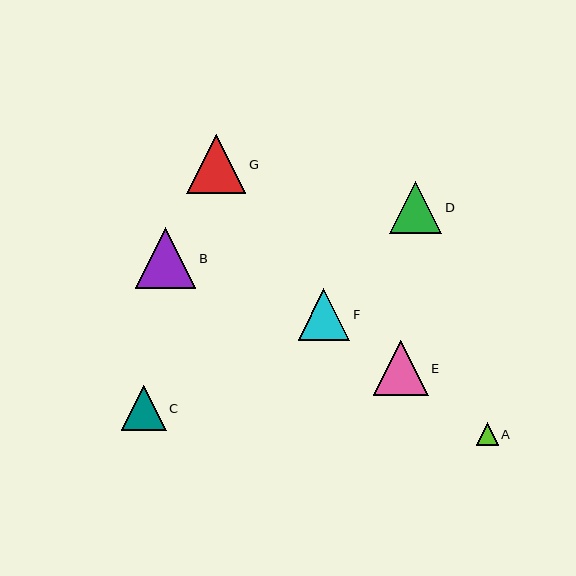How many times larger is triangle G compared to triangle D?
Triangle G is approximately 1.1 times the size of triangle D.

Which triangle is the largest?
Triangle B is the largest with a size of approximately 61 pixels.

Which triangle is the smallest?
Triangle A is the smallest with a size of approximately 22 pixels.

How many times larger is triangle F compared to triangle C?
Triangle F is approximately 1.1 times the size of triangle C.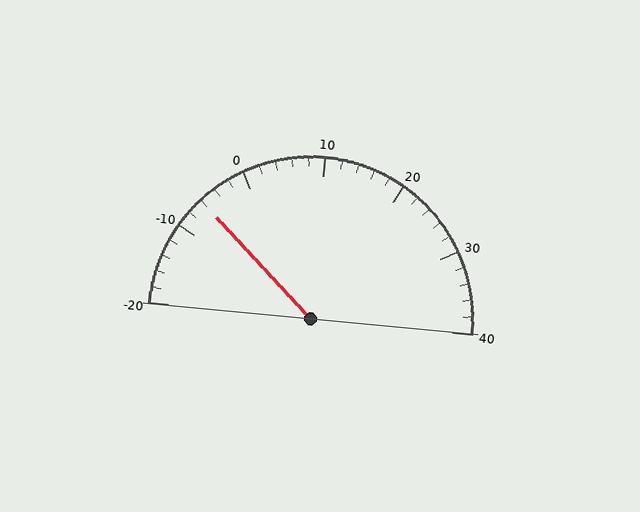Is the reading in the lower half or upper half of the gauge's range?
The reading is in the lower half of the range (-20 to 40).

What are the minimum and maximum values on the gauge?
The gauge ranges from -20 to 40.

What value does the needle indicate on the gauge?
The needle indicates approximately -6.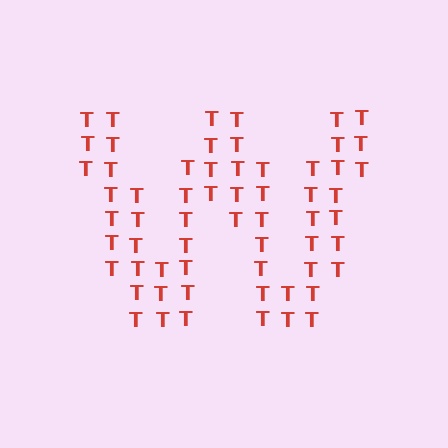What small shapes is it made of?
It is made of small letter T's.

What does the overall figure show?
The overall figure shows the letter W.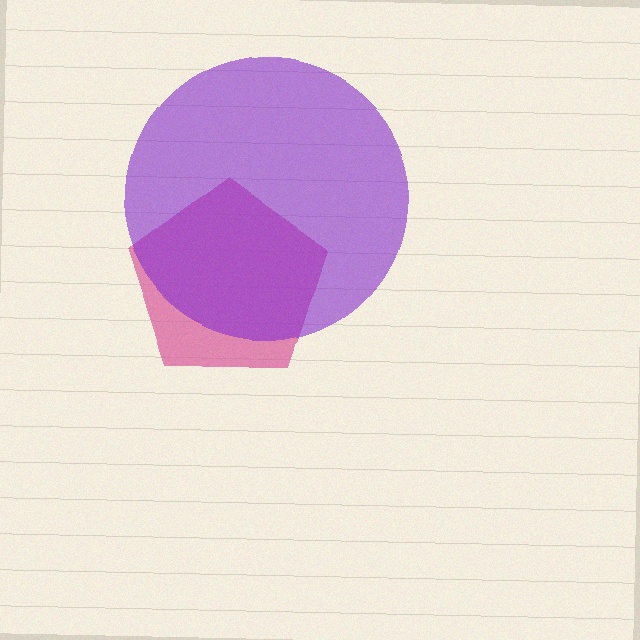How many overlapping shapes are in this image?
There are 2 overlapping shapes in the image.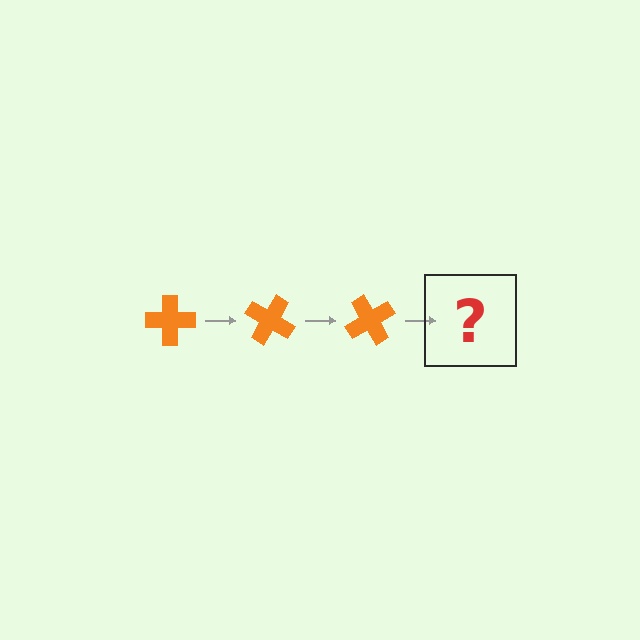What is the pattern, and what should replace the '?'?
The pattern is that the cross rotates 30 degrees each step. The '?' should be an orange cross rotated 90 degrees.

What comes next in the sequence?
The next element should be an orange cross rotated 90 degrees.